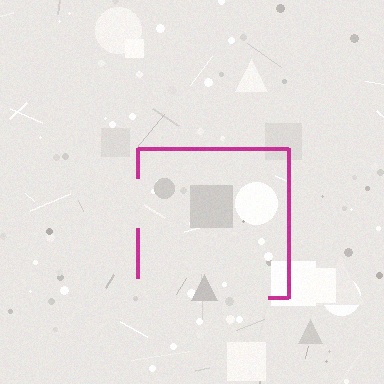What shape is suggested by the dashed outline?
The dashed outline suggests a square.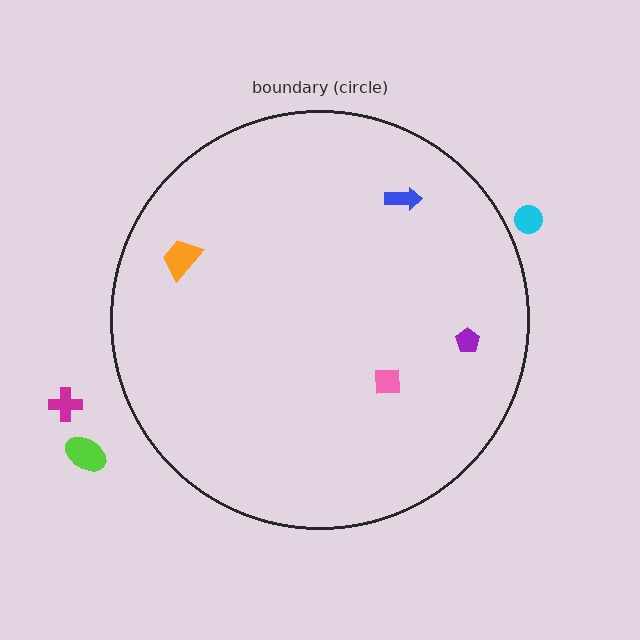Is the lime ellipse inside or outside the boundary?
Outside.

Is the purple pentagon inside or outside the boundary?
Inside.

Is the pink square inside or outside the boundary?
Inside.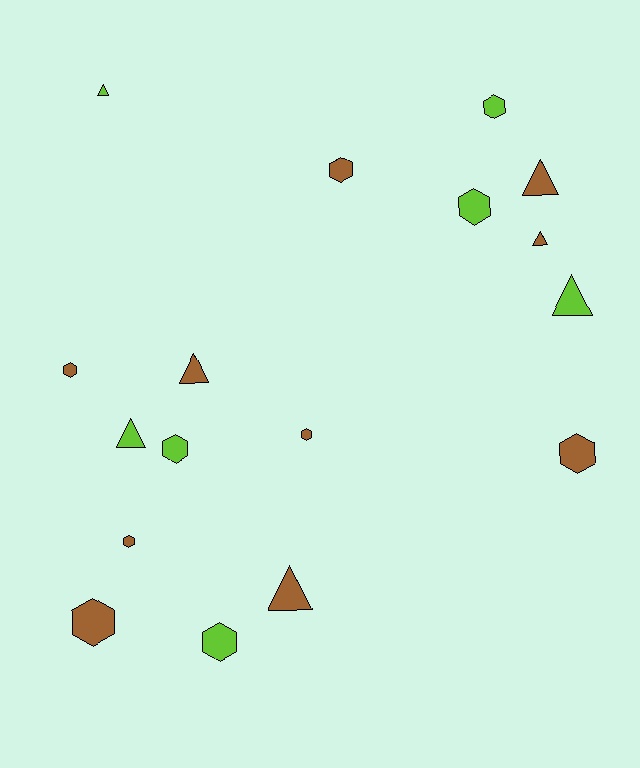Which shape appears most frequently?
Hexagon, with 10 objects.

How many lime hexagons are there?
There are 4 lime hexagons.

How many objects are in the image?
There are 17 objects.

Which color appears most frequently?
Brown, with 10 objects.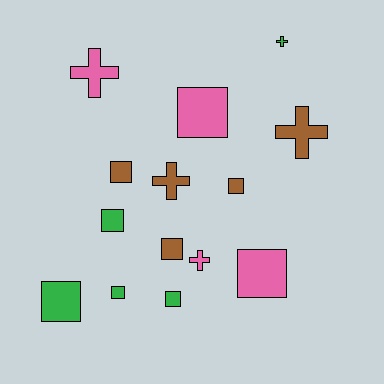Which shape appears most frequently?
Square, with 9 objects.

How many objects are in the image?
There are 14 objects.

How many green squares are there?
There are 4 green squares.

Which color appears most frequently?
Brown, with 5 objects.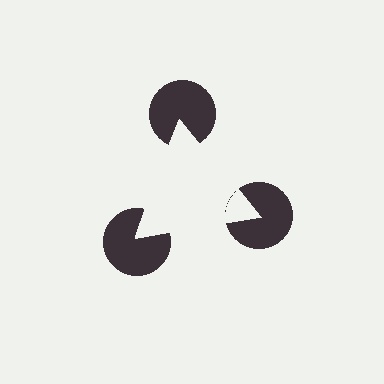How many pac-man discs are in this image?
There are 3 — one at each vertex of the illusory triangle.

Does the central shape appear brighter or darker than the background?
It typically appears slightly brighter than the background, even though no actual brightness change is drawn.